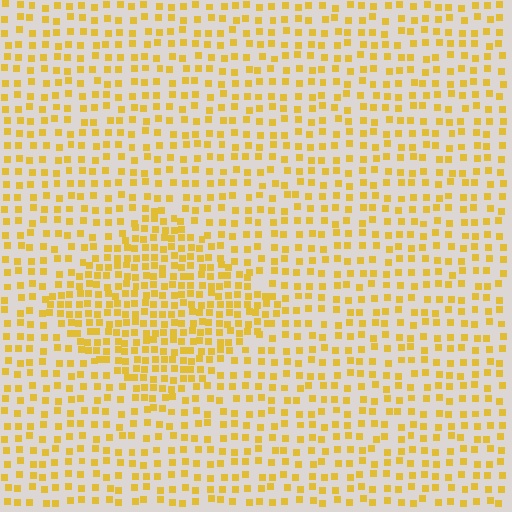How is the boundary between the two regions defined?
The boundary is defined by a change in element density (approximately 1.8x ratio). All elements are the same color, size, and shape.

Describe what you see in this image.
The image contains small yellow elements arranged at two different densities. A diamond-shaped region is visible where the elements are more densely packed than the surrounding area.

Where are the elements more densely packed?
The elements are more densely packed inside the diamond boundary.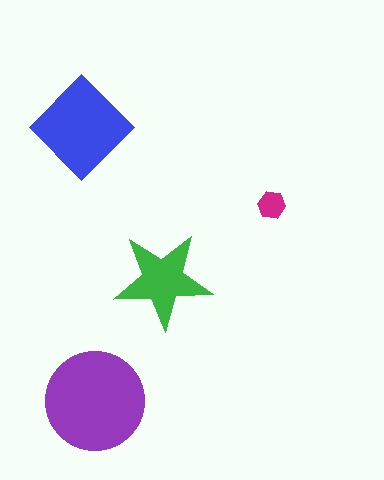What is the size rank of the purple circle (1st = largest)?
1st.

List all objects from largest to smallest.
The purple circle, the blue diamond, the green star, the magenta hexagon.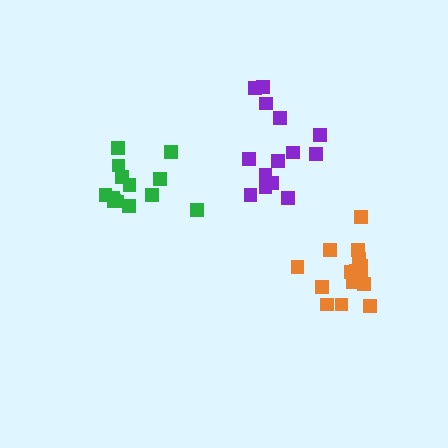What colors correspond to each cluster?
The clusters are colored: purple, orange, green.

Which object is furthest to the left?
The green cluster is leftmost.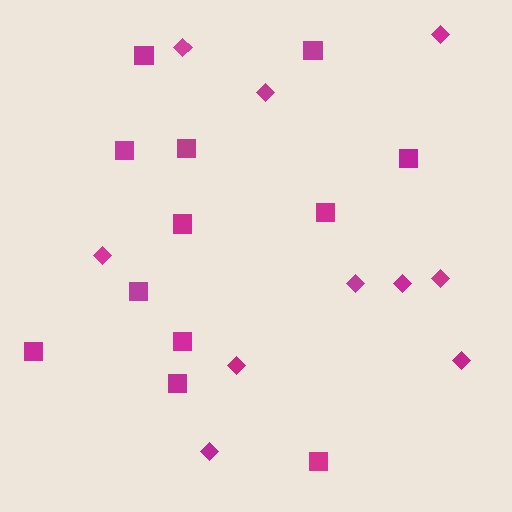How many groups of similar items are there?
There are 2 groups: one group of squares (12) and one group of diamonds (10).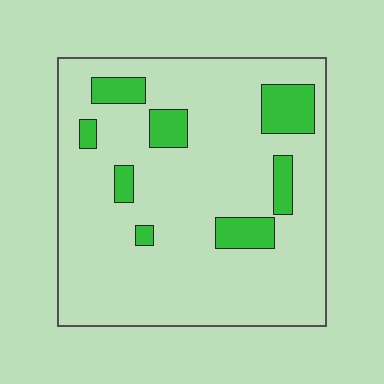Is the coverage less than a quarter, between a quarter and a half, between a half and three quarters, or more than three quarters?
Less than a quarter.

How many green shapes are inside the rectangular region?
8.